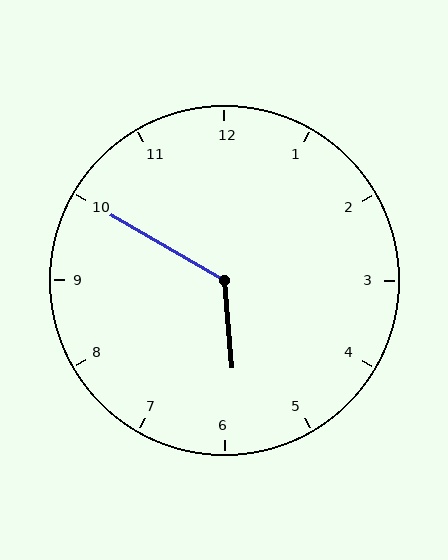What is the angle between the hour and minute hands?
Approximately 125 degrees.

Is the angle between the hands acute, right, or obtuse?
It is obtuse.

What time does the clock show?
5:50.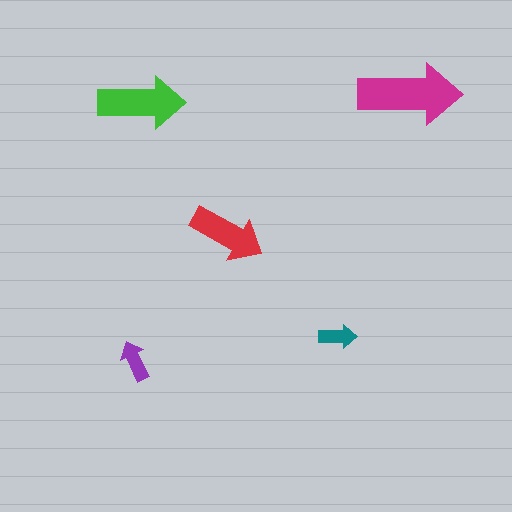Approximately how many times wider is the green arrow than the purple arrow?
About 2 times wider.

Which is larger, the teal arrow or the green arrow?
The green one.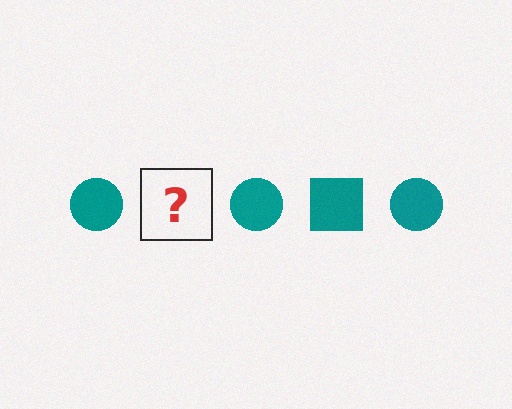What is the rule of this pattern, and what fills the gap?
The rule is that the pattern cycles through circle, square shapes in teal. The gap should be filled with a teal square.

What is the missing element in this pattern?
The missing element is a teal square.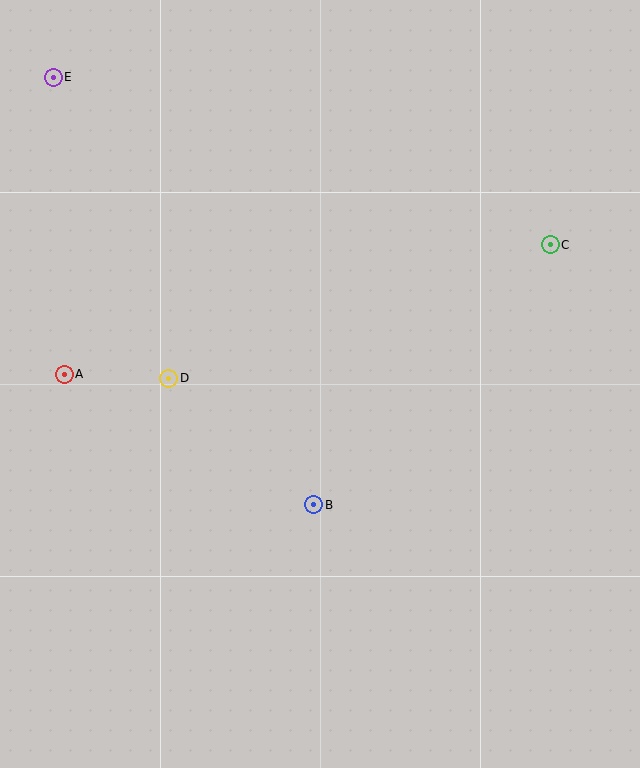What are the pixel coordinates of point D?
Point D is at (169, 378).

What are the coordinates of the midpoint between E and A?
The midpoint between E and A is at (59, 226).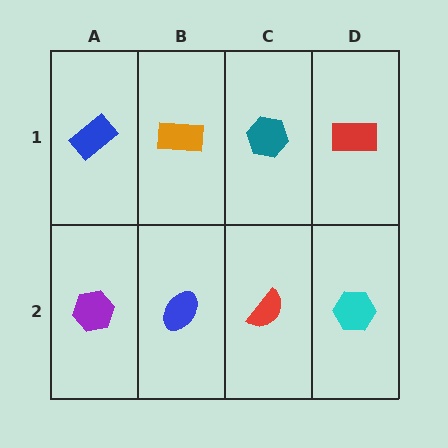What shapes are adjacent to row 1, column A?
A purple hexagon (row 2, column A), an orange rectangle (row 1, column B).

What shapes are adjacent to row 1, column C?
A red semicircle (row 2, column C), an orange rectangle (row 1, column B), a red rectangle (row 1, column D).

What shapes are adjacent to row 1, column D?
A cyan hexagon (row 2, column D), a teal hexagon (row 1, column C).